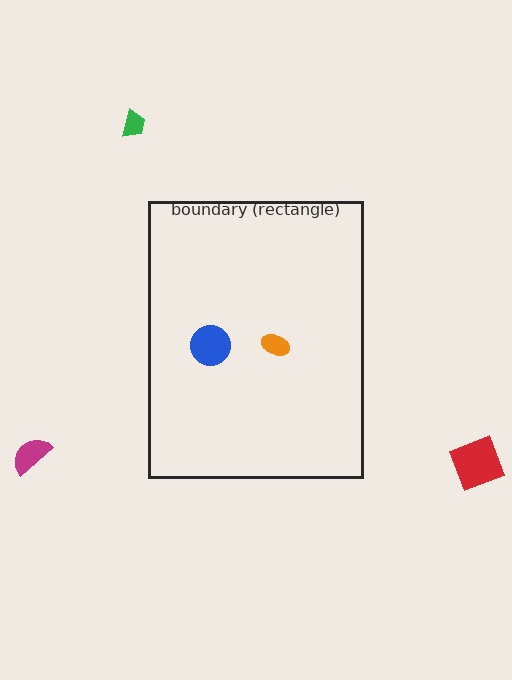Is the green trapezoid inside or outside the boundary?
Outside.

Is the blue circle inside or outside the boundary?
Inside.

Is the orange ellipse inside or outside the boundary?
Inside.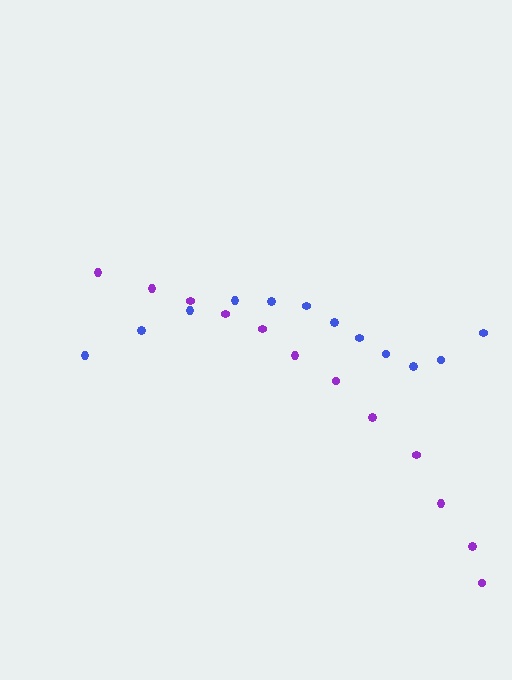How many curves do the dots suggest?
There are 2 distinct paths.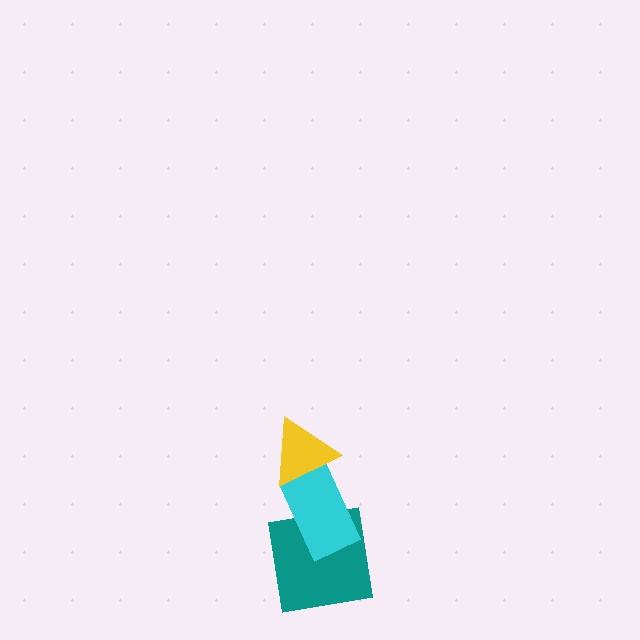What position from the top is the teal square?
The teal square is 3rd from the top.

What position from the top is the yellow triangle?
The yellow triangle is 1st from the top.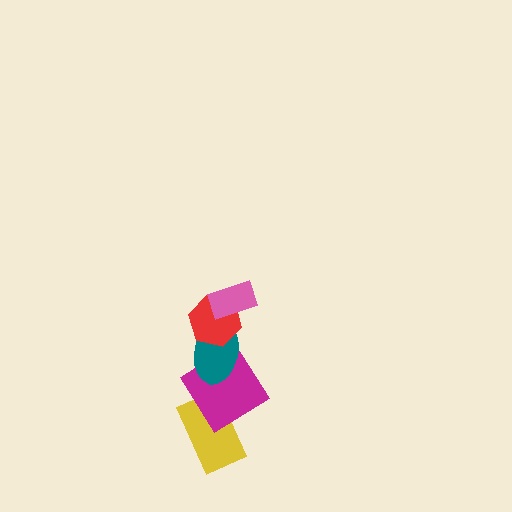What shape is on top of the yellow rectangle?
The magenta diamond is on top of the yellow rectangle.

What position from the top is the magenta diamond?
The magenta diamond is 4th from the top.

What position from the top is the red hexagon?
The red hexagon is 2nd from the top.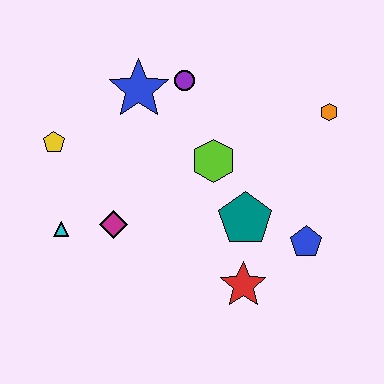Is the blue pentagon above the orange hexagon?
No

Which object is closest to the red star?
The teal pentagon is closest to the red star.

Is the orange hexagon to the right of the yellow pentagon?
Yes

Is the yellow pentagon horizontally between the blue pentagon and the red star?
No